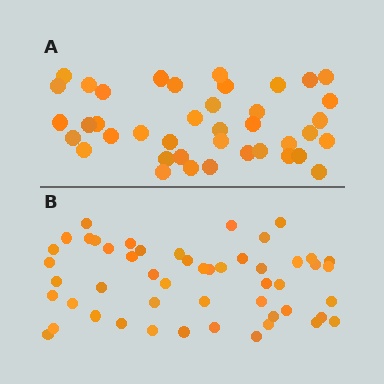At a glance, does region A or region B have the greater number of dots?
Region B (the bottom region) has more dots.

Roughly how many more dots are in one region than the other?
Region B has roughly 12 or so more dots than region A.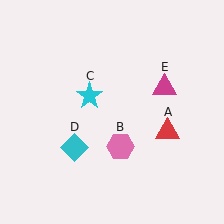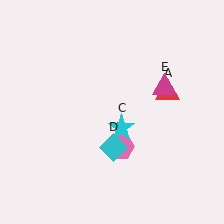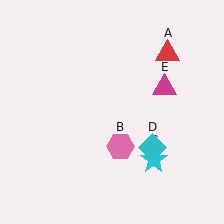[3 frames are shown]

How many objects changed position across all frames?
3 objects changed position: red triangle (object A), cyan star (object C), cyan diamond (object D).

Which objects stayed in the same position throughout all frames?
Pink hexagon (object B) and magenta triangle (object E) remained stationary.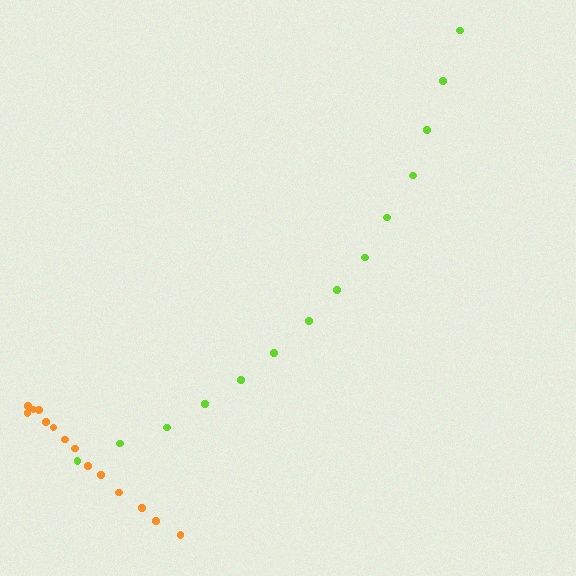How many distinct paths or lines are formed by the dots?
There are 2 distinct paths.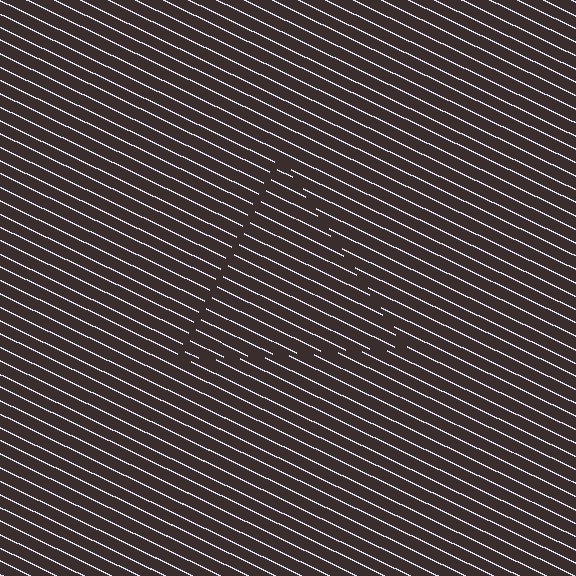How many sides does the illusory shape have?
3 sides — the line-ends trace a triangle.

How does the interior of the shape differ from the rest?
The interior of the shape contains the same grating, shifted by half a period — the contour is defined by the phase discontinuity where line-ends from the inner and outer gratings abut.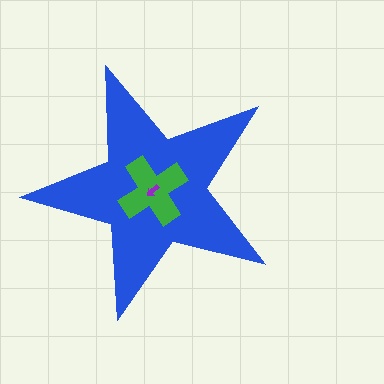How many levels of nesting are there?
3.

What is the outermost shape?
The blue star.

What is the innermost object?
The purple arrow.